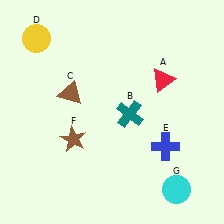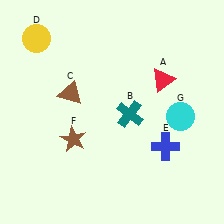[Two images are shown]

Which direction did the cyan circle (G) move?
The cyan circle (G) moved up.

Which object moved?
The cyan circle (G) moved up.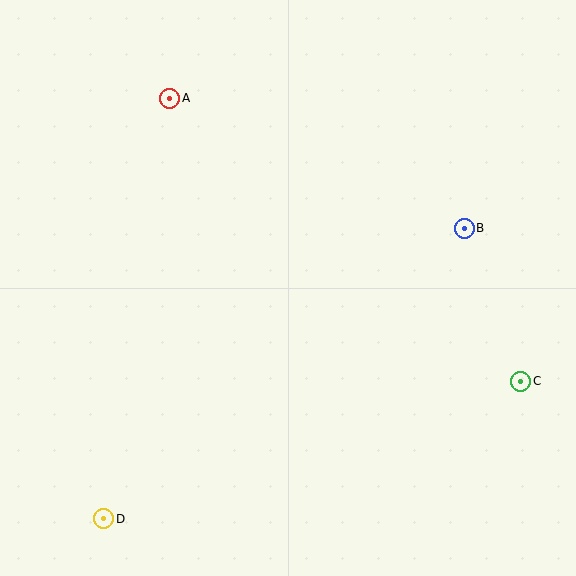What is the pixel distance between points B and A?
The distance between B and A is 322 pixels.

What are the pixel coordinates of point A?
Point A is at (170, 98).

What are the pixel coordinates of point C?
Point C is at (521, 381).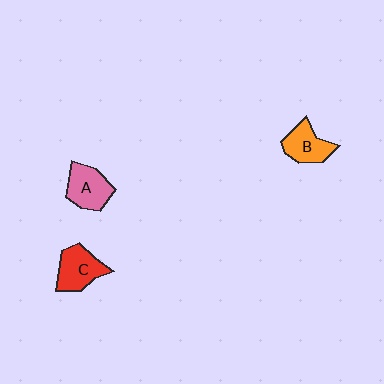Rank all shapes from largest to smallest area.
From largest to smallest: A (pink), C (red), B (orange).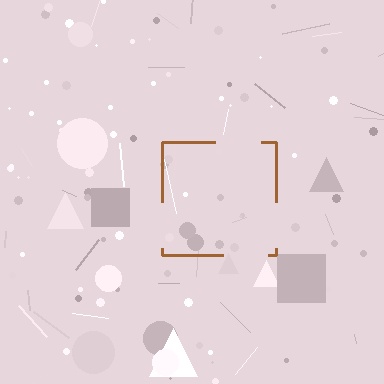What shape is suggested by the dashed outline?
The dashed outline suggests a square.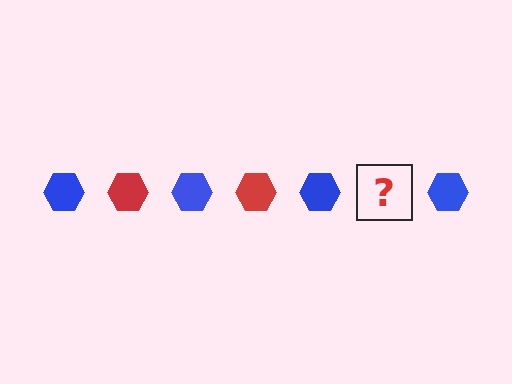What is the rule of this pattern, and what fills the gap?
The rule is that the pattern cycles through blue, red hexagons. The gap should be filled with a red hexagon.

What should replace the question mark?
The question mark should be replaced with a red hexagon.